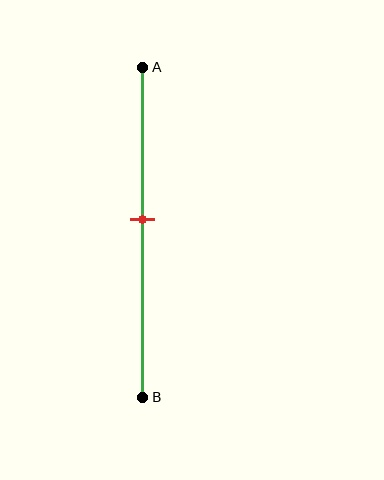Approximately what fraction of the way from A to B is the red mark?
The red mark is approximately 45% of the way from A to B.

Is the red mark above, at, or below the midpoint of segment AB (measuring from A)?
The red mark is above the midpoint of segment AB.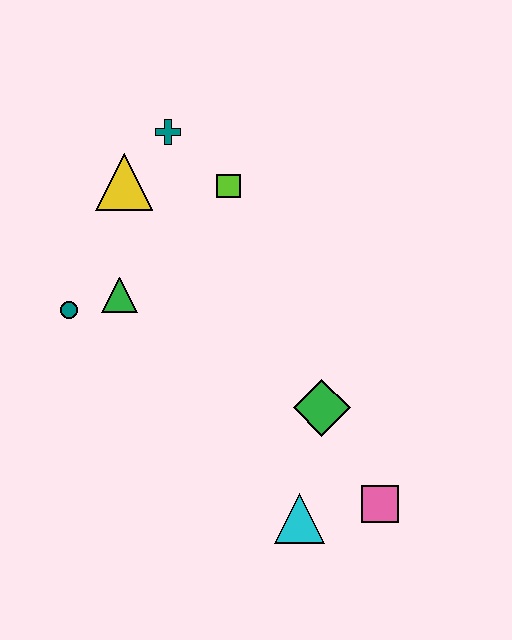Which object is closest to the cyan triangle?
The pink square is closest to the cyan triangle.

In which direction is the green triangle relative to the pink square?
The green triangle is to the left of the pink square.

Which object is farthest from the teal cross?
The pink square is farthest from the teal cross.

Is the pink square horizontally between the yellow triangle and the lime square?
No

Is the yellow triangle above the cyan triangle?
Yes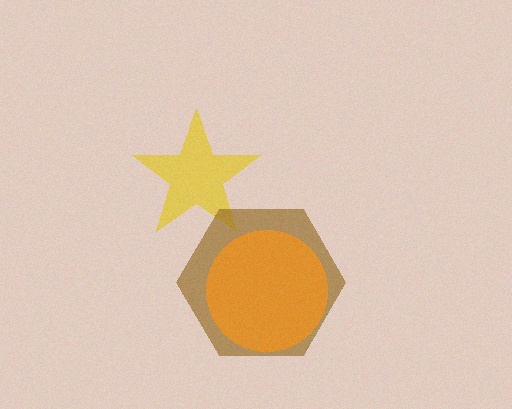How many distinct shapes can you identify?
There are 3 distinct shapes: a yellow star, a brown hexagon, an orange circle.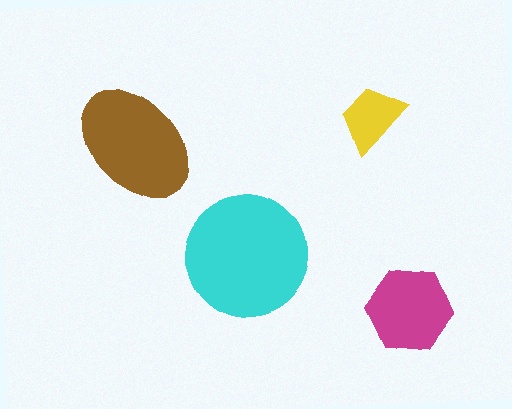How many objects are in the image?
There are 4 objects in the image.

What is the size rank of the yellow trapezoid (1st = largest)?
4th.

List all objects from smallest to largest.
The yellow trapezoid, the magenta hexagon, the brown ellipse, the cyan circle.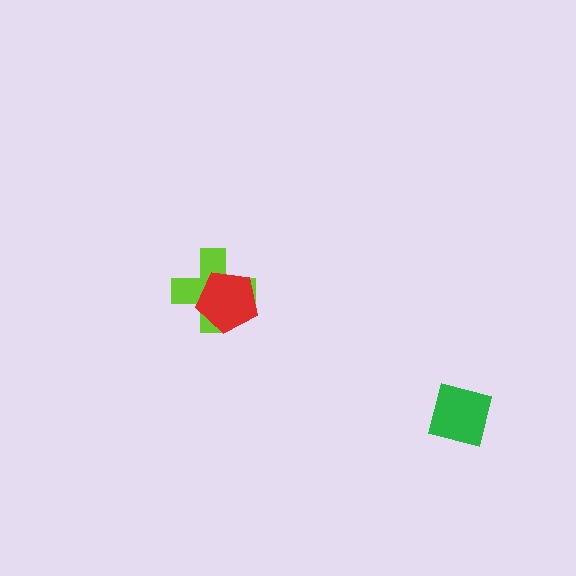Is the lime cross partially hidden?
Yes, it is partially covered by another shape.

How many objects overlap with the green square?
0 objects overlap with the green square.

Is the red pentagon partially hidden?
No, no other shape covers it.